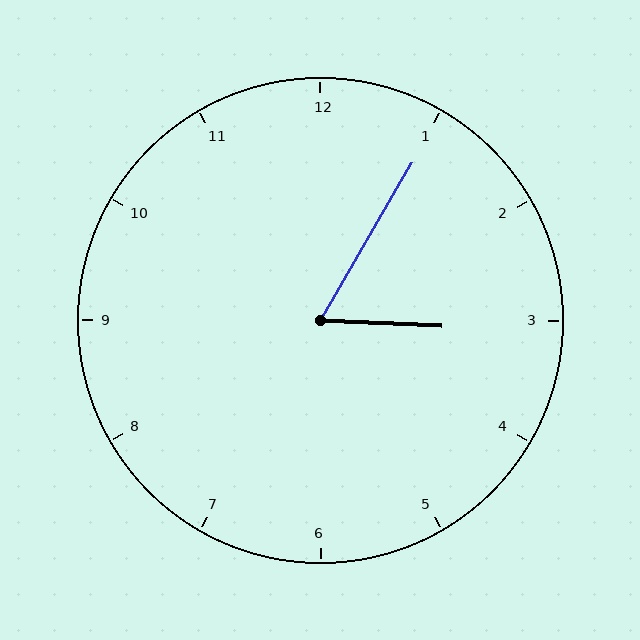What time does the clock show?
3:05.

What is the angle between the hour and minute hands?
Approximately 62 degrees.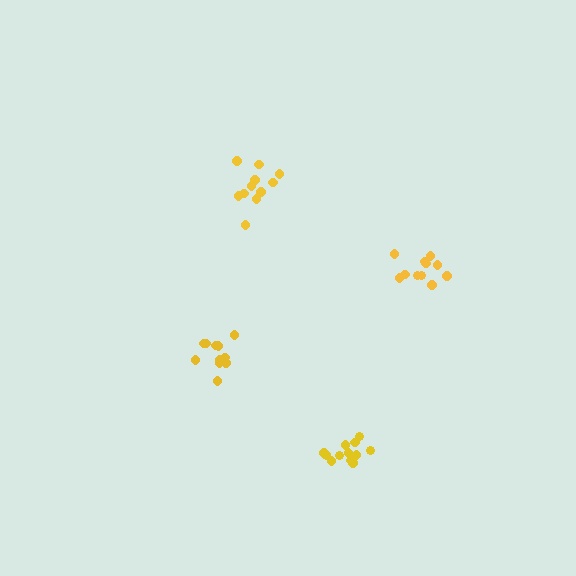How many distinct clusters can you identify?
There are 4 distinct clusters.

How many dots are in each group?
Group 1: 11 dots, Group 2: 13 dots, Group 3: 11 dots, Group 4: 12 dots (47 total).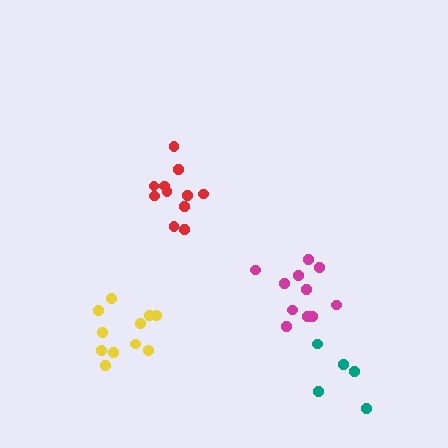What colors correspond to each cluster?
The clusters are colored: yellow, red, teal, magenta.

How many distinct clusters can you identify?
There are 4 distinct clusters.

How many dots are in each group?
Group 1: 11 dots, Group 2: 11 dots, Group 3: 5 dots, Group 4: 11 dots (38 total).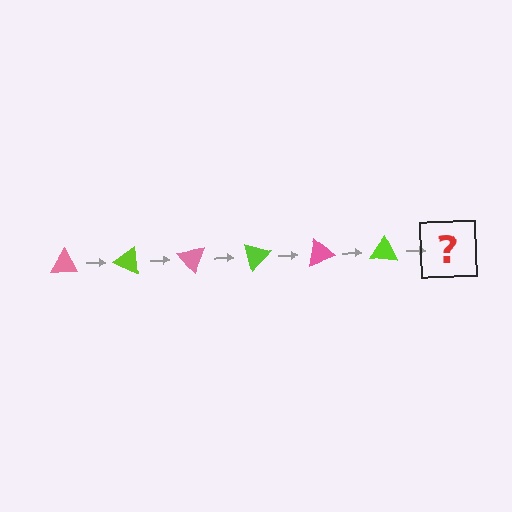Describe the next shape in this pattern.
It should be a pink triangle, rotated 150 degrees from the start.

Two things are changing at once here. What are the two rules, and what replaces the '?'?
The two rules are that it rotates 25 degrees each step and the color cycles through pink and lime. The '?' should be a pink triangle, rotated 150 degrees from the start.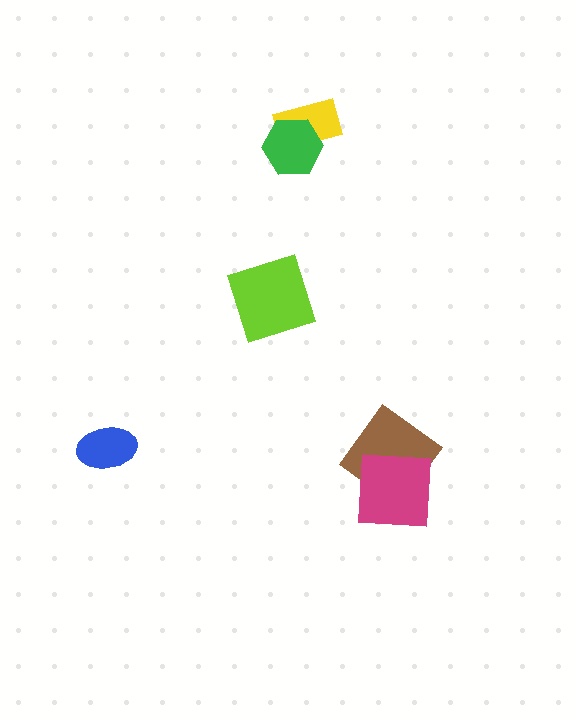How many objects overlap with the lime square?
0 objects overlap with the lime square.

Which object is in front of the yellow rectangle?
The green hexagon is in front of the yellow rectangle.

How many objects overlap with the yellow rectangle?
1 object overlaps with the yellow rectangle.